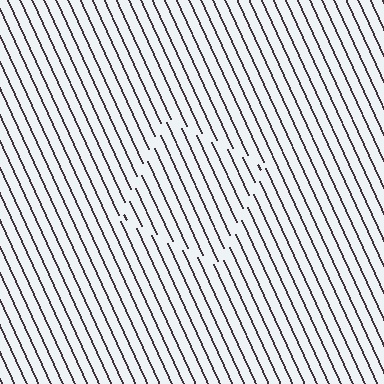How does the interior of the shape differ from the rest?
The interior of the shape contains the same grating, shifted by half a period — the contour is defined by the phase discontinuity where line-ends from the inner and outer gratings abut.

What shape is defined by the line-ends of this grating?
An illusory square. The interior of the shape contains the same grating, shifted by half a period — the contour is defined by the phase discontinuity where line-ends from the inner and outer gratings abut.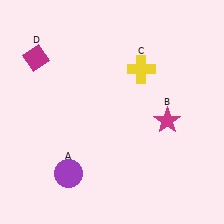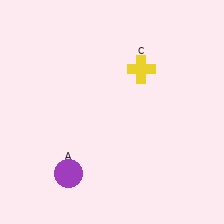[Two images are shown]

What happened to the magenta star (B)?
The magenta star (B) was removed in Image 2. It was in the bottom-right area of Image 1.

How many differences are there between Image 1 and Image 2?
There are 2 differences between the two images.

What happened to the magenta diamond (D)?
The magenta diamond (D) was removed in Image 2. It was in the top-left area of Image 1.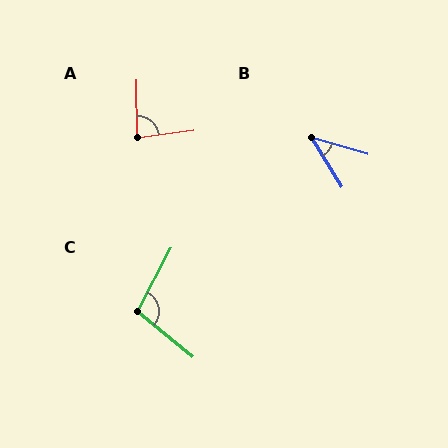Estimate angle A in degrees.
Approximately 83 degrees.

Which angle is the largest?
C, at approximately 101 degrees.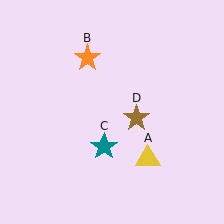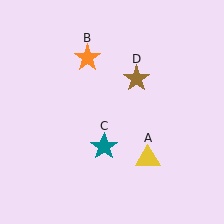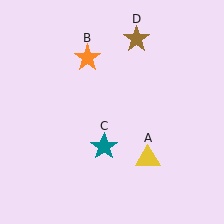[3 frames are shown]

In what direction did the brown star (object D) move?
The brown star (object D) moved up.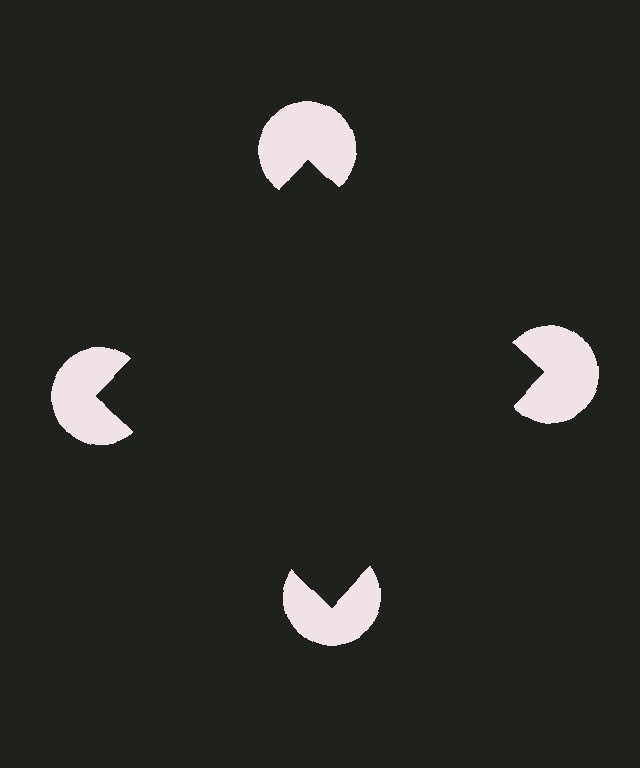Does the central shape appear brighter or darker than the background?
It typically appears slightly darker than the background, even though no actual brightness change is drawn.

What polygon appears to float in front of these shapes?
An illusory square — its edges are inferred from the aligned wedge cuts in the pac-man discs, not physically drawn.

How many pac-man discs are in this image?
There are 4 — one at each vertex of the illusory square.